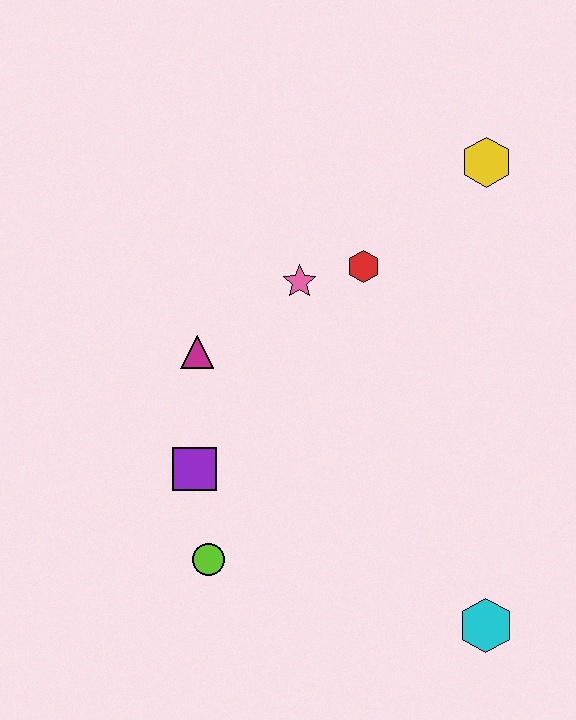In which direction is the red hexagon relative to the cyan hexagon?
The red hexagon is above the cyan hexagon.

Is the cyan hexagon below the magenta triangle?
Yes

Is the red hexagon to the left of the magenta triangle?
No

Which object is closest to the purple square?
The lime circle is closest to the purple square.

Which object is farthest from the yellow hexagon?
The lime circle is farthest from the yellow hexagon.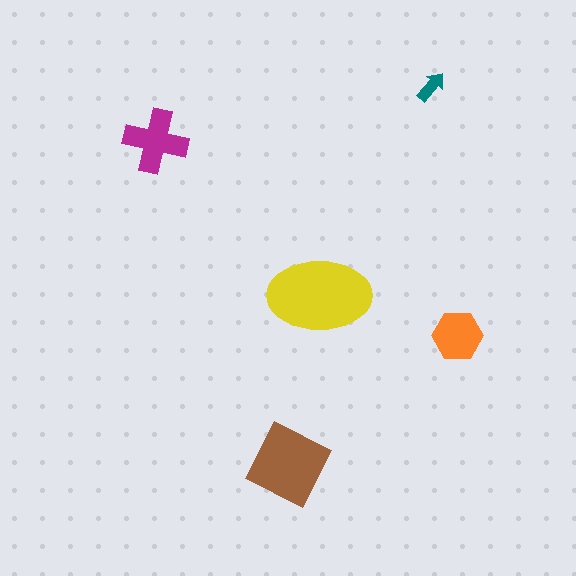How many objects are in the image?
There are 5 objects in the image.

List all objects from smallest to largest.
The teal arrow, the orange hexagon, the magenta cross, the brown square, the yellow ellipse.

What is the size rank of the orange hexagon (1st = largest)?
4th.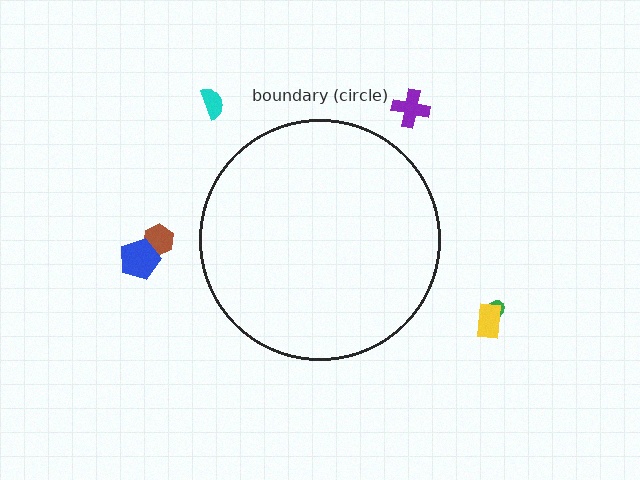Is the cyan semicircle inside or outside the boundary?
Outside.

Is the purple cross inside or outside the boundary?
Outside.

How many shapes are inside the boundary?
0 inside, 6 outside.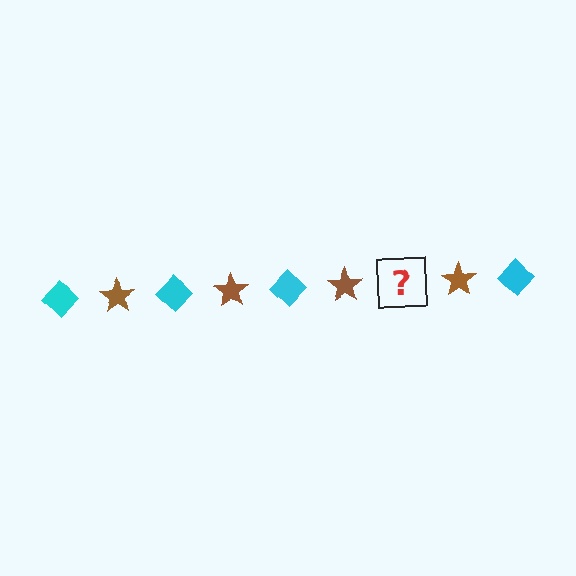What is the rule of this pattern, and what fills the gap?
The rule is that the pattern alternates between cyan diamond and brown star. The gap should be filled with a cyan diamond.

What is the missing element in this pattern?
The missing element is a cyan diamond.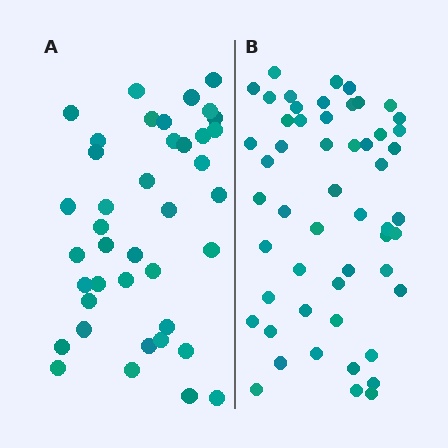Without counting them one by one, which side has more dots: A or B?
Region B (the right region) has more dots.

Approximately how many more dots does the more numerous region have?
Region B has approximately 15 more dots than region A.